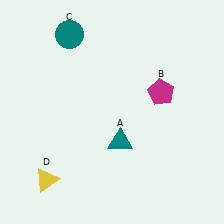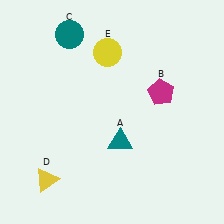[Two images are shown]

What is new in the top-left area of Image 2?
A yellow circle (E) was added in the top-left area of Image 2.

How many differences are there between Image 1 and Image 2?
There is 1 difference between the two images.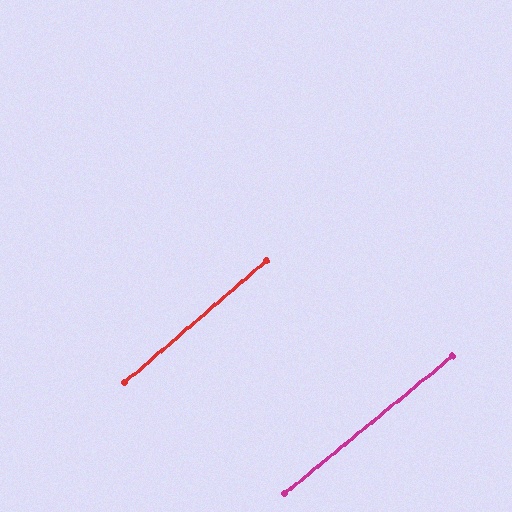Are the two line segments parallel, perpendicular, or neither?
Parallel — their directions differ by only 1.4°.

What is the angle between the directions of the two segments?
Approximately 1 degree.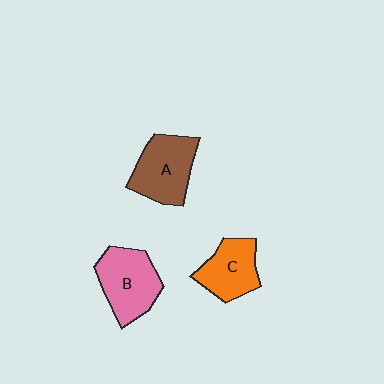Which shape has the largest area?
Shape B (pink).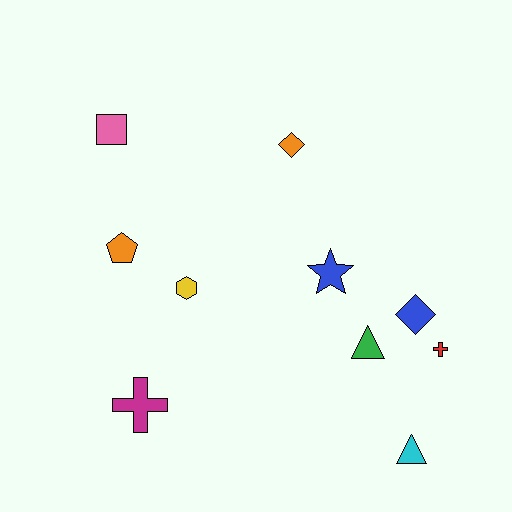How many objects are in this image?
There are 10 objects.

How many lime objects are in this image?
There are no lime objects.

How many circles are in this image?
There are no circles.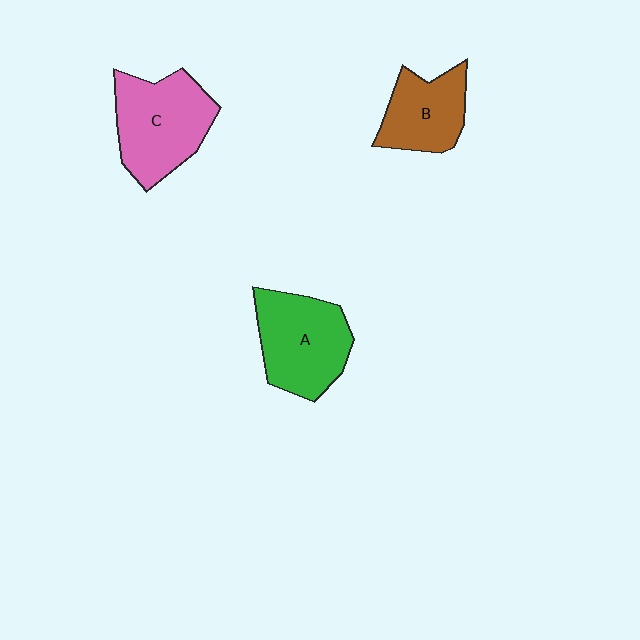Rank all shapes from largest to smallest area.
From largest to smallest: C (pink), A (green), B (brown).